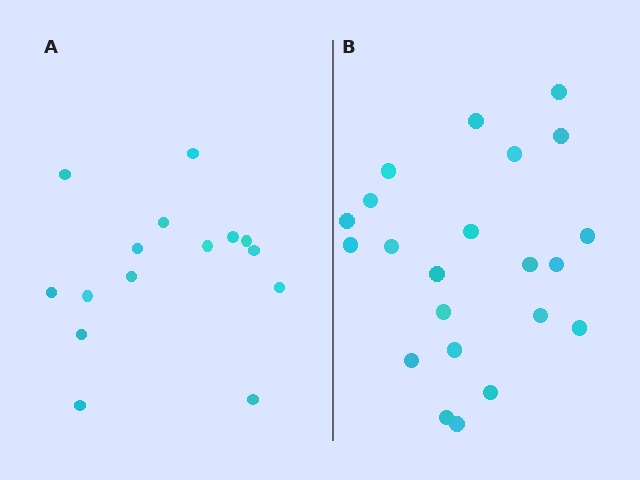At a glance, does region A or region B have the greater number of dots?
Region B (the right region) has more dots.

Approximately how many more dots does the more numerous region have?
Region B has roughly 8 or so more dots than region A.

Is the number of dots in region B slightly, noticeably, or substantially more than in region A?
Region B has substantially more. The ratio is roughly 1.5 to 1.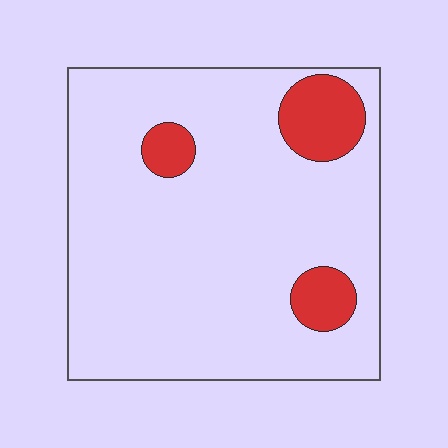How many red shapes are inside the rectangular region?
3.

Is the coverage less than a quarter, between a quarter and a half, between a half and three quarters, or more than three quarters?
Less than a quarter.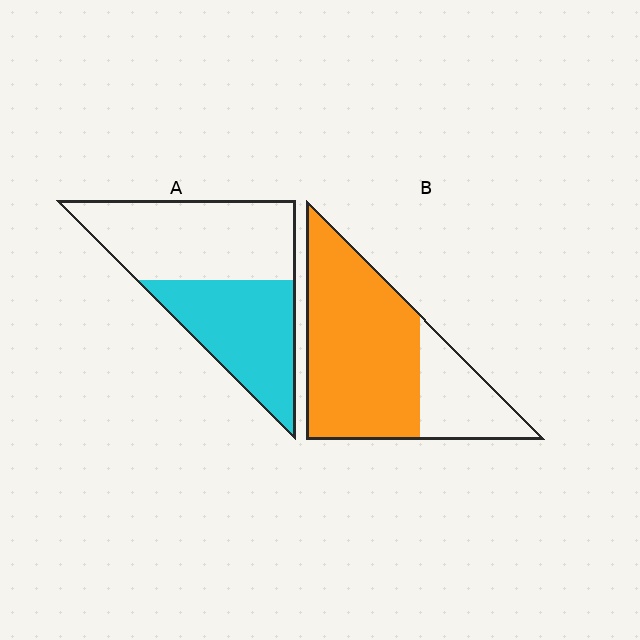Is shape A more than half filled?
No.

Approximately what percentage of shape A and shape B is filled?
A is approximately 45% and B is approximately 75%.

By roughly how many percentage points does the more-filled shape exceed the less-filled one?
By roughly 30 percentage points (B over A).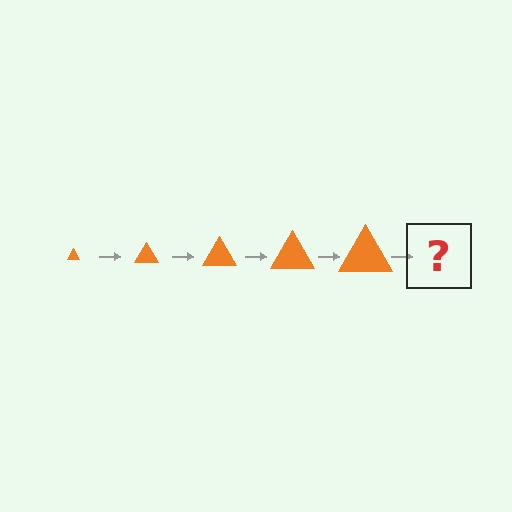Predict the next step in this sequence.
The next step is an orange triangle, larger than the previous one.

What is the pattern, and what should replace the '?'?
The pattern is that the triangle gets progressively larger each step. The '?' should be an orange triangle, larger than the previous one.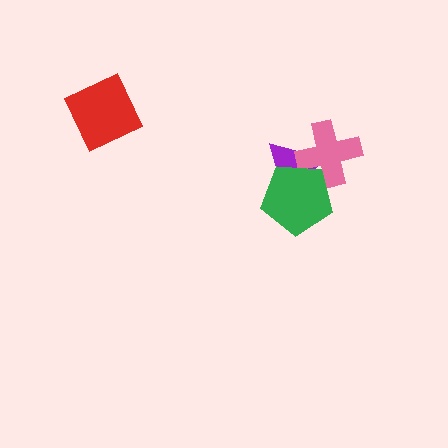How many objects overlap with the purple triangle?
2 objects overlap with the purple triangle.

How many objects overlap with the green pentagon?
2 objects overlap with the green pentagon.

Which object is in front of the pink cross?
The green pentagon is in front of the pink cross.